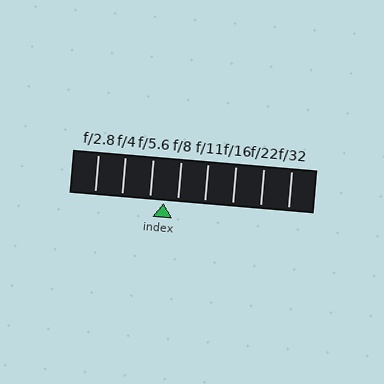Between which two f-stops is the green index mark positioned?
The index mark is between f/5.6 and f/8.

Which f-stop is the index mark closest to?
The index mark is closest to f/5.6.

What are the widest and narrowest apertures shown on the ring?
The widest aperture shown is f/2.8 and the narrowest is f/32.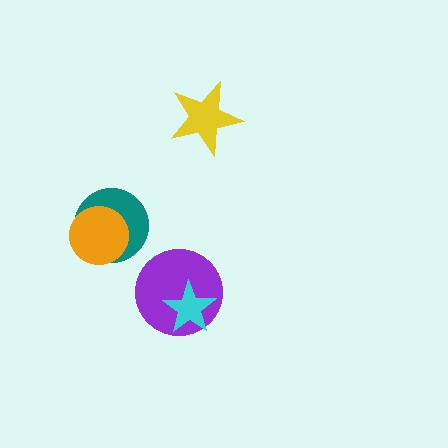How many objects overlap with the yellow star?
0 objects overlap with the yellow star.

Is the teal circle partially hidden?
Yes, it is partially covered by another shape.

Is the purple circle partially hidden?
Yes, it is partially covered by another shape.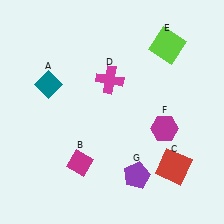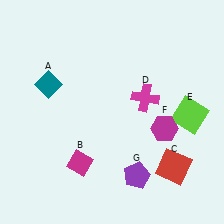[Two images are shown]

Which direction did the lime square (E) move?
The lime square (E) moved down.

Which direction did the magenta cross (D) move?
The magenta cross (D) moved right.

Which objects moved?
The objects that moved are: the magenta cross (D), the lime square (E).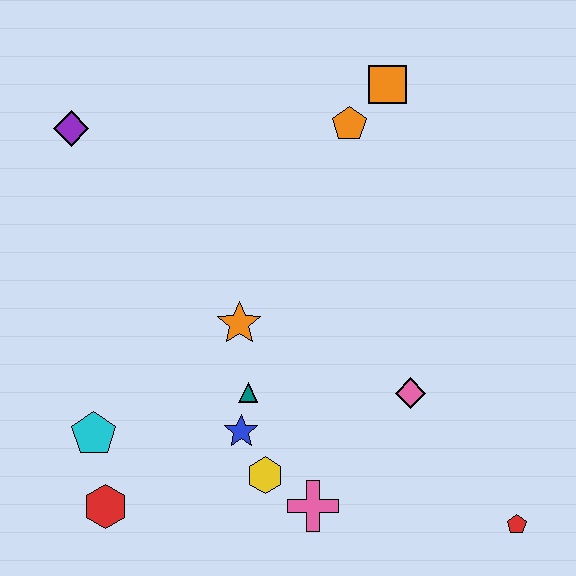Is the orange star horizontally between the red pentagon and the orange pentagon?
No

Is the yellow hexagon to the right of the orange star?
Yes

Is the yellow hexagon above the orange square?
No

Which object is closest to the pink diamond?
The pink cross is closest to the pink diamond.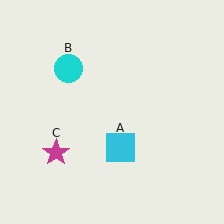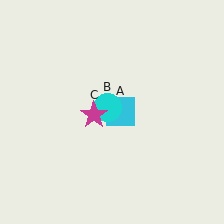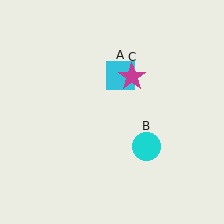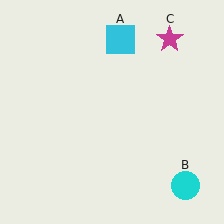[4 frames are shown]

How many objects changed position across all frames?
3 objects changed position: cyan square (object A), cyan circle (object B), magenta star (object C).